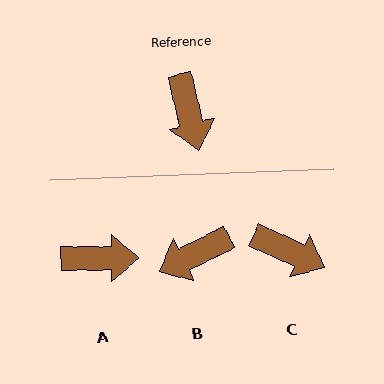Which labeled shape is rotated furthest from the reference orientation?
B, about 78 degrees away.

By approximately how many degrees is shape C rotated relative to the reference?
Approximately 51 degrees counter-clockwise.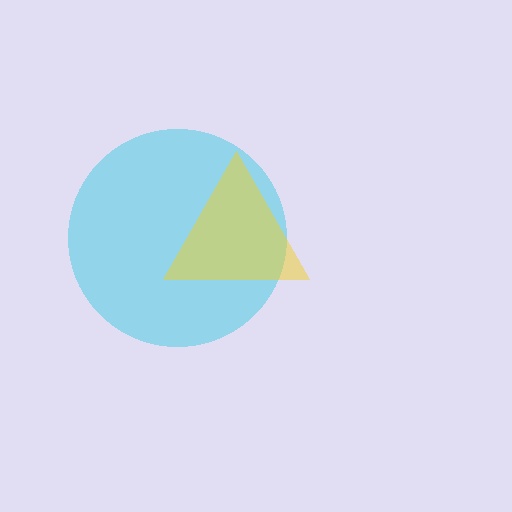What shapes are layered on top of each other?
The layered shapes are: a cyan circle, a yellow triangle.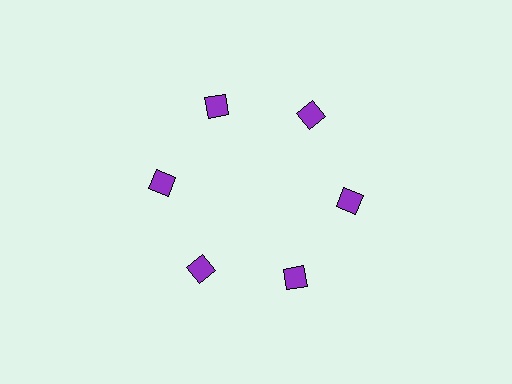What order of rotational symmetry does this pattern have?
This pattern has 6-fold rotational symmetry.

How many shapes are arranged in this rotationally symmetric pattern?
There are 6 shapes, arranged in 6 groups of 1.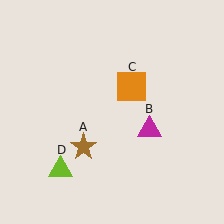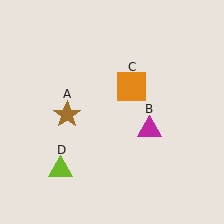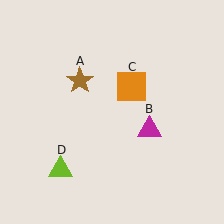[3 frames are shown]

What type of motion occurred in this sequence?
The brown star (object A) rotated clockwise around the center of the scene.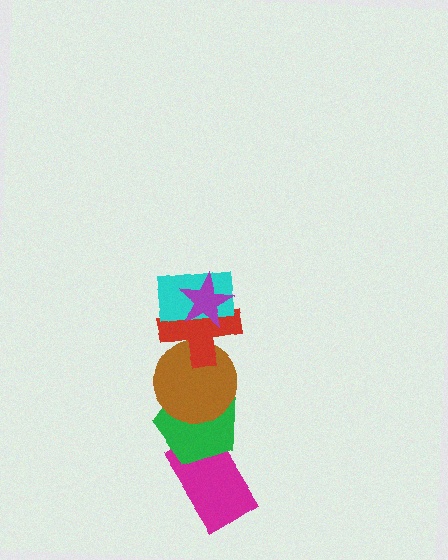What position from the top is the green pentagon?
The green pentagon is 5th from the top.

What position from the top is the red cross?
The red cross is 3rd from the top.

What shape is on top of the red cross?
The cyan rectangle is on top of the red cross.